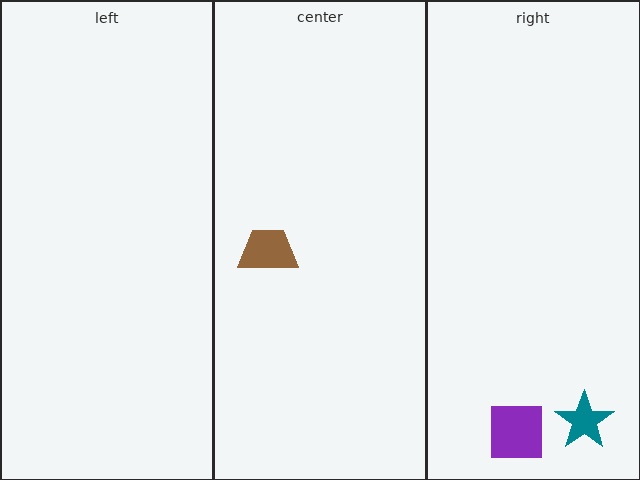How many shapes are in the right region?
2.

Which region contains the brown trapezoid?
The center region.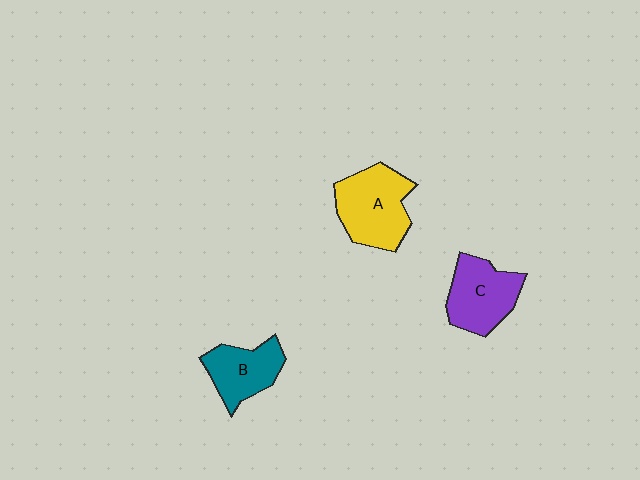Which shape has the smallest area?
Shape B (teal).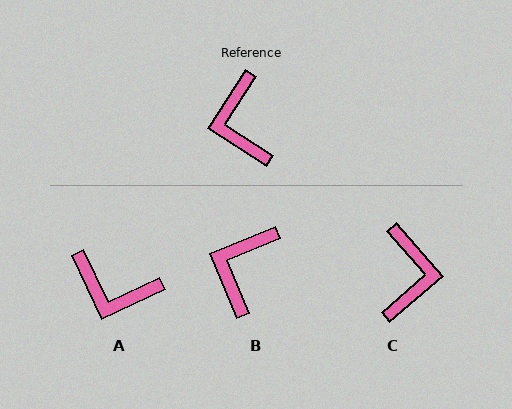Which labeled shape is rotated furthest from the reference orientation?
C, about 164 degrees away.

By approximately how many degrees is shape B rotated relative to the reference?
Approximately 35 degrees clockwise.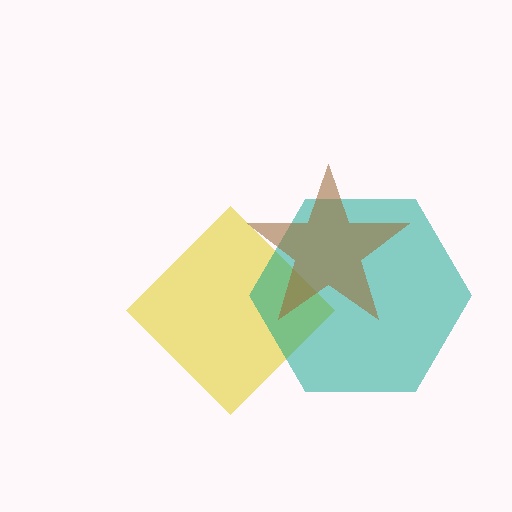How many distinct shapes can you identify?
There are 3 distinct shapes: a yellow diamond, a teal hexagon, a brown star.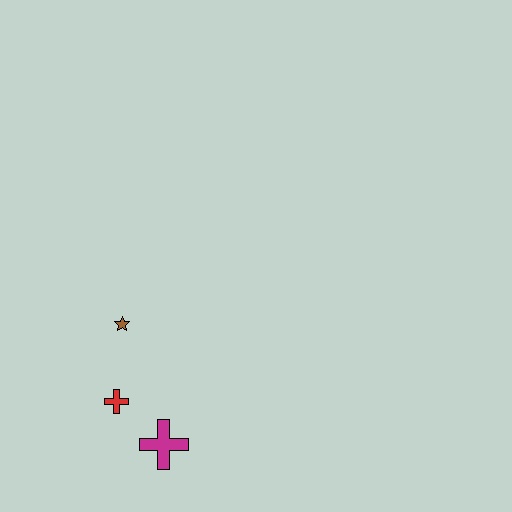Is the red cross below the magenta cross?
No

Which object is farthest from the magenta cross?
The brown star is farthest from the magenta cross.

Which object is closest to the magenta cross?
The red cross is closest to the magenta cross.